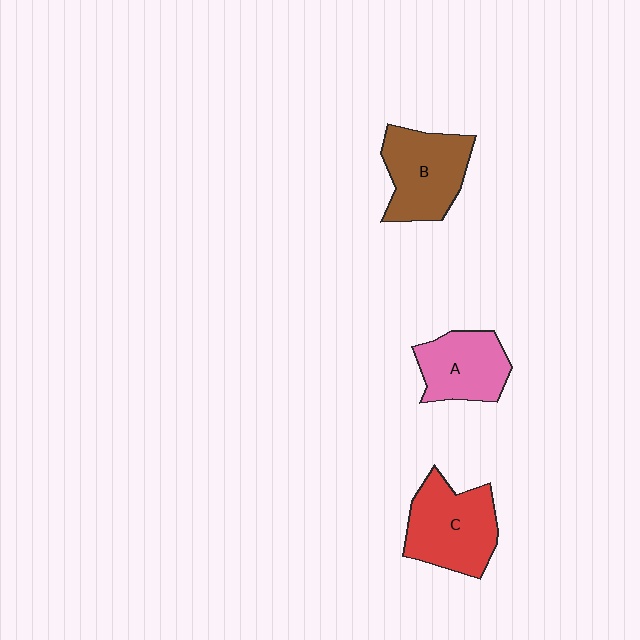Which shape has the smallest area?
Shape A (pink).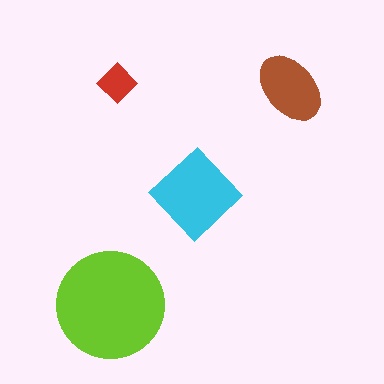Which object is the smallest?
The red diamond.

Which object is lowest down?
The lime circle is bottommost.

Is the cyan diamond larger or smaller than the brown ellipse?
Larger.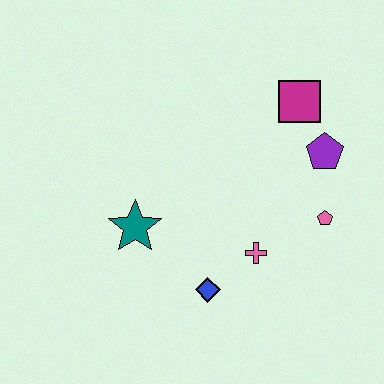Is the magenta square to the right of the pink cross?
Yes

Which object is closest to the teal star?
The blue diamond is closest to the teal star.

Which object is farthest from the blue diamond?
The magenta square is farthest from the blue diamond.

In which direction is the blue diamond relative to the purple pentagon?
The blue diamond is below the purple pentagon.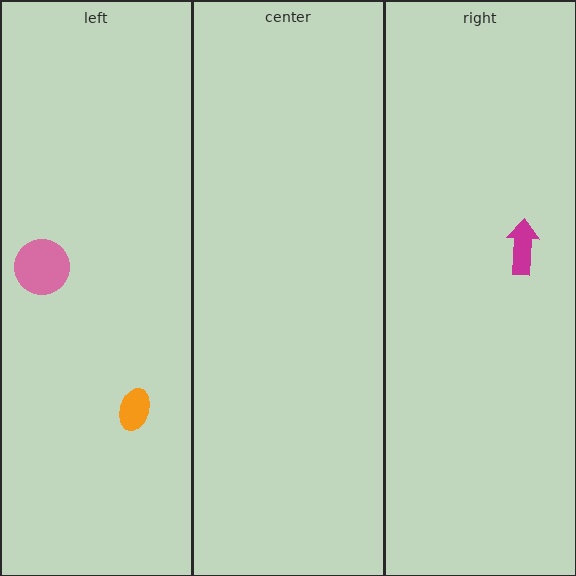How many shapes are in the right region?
1.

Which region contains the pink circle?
The left region.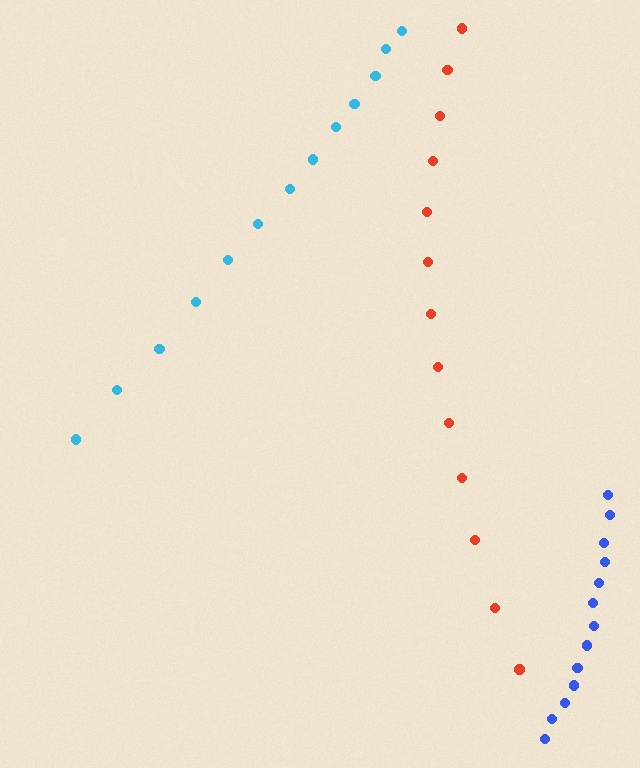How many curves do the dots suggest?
There are 3 distinct paths.